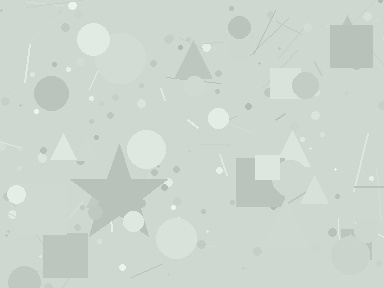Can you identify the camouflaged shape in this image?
The camouflaged shape is a star.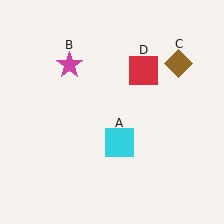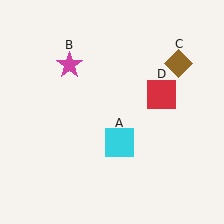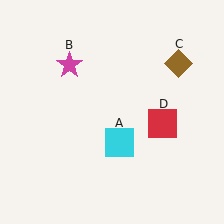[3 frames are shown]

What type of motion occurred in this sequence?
The red square (object D) rotated clockwise around the center of the scene.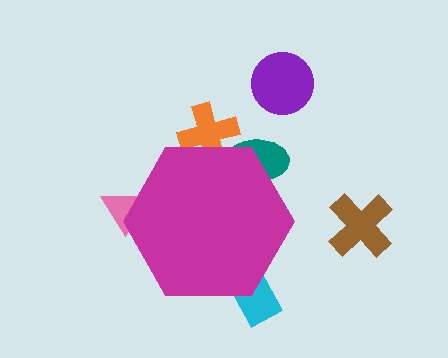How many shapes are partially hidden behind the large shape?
4 shapes are partially hidden.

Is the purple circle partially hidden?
No, the purple circle is fully visible.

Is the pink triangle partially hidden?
Yes, the pink triangle is partially hidden behind the magenta hexagon.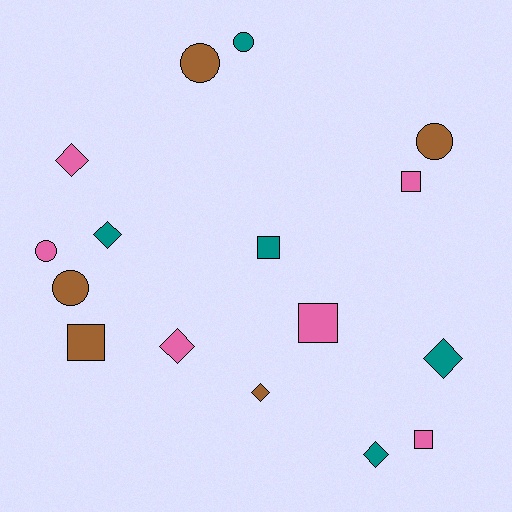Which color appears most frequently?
Pink, with 6 objects.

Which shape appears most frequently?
Diamond, with 6 objects.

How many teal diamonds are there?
There are 3 teal diamonds.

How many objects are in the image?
There are 16 objects.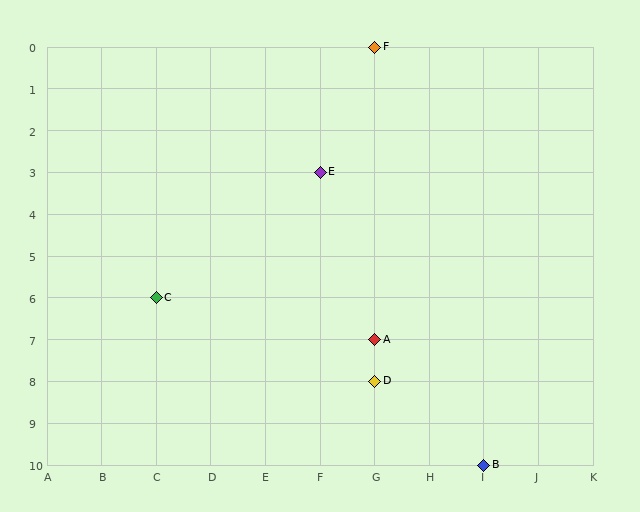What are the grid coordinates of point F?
Point F is at grid coordinates (G, 0).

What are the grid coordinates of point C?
Point C is at grid coordinates (C, 6).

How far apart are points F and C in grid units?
Points F and C are 4 columns and 6 rows apart (about 7.2 grid units diagonally).